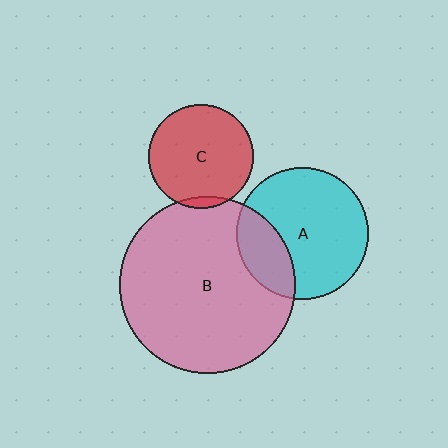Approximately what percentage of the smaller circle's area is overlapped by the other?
Approximately 25%.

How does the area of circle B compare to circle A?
Approximately 1.8 times.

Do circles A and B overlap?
Yes.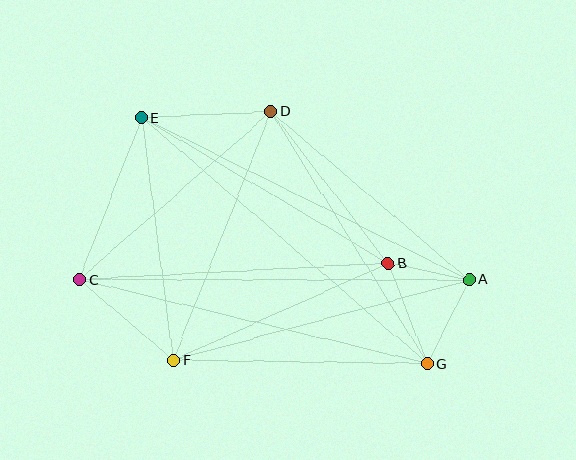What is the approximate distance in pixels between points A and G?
The distance between A and G is approximately 94 pixels.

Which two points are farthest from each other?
Points A and C are farthest from each other.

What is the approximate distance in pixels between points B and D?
The distance between B and D is approximately 192 pixels.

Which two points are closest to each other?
Points A and B are closest to each other.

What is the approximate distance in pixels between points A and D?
The distance between A and D is approximately 259 pixels.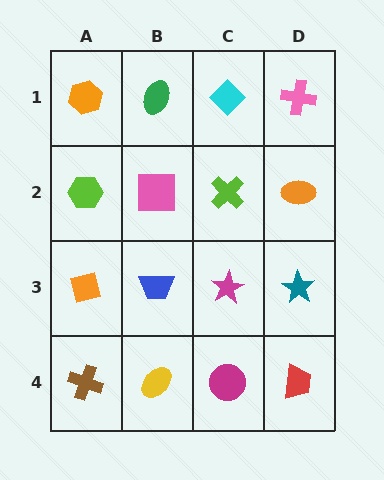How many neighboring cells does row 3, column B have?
4.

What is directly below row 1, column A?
A lime hexagon.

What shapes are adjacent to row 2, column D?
A pink cross (row 1, column D), a teal star (row 3, column D), a lime cross (row 2, column C).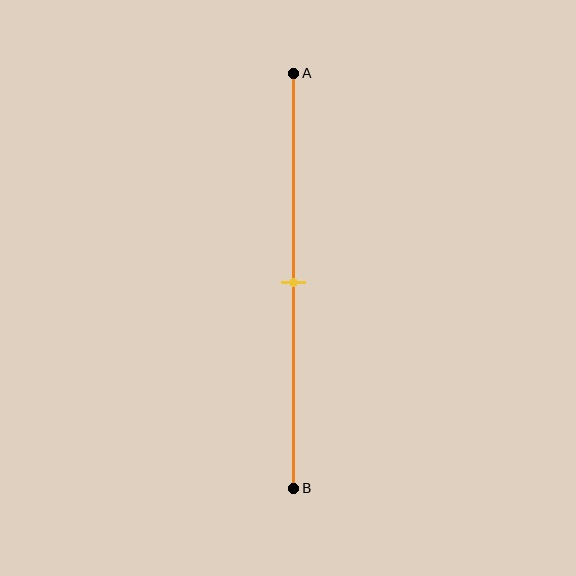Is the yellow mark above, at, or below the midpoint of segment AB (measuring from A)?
The yellow mark is approximately at the midpoint of segment AB.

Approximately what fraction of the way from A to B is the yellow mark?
The yellow mark is approximately 50% of the way from A to B.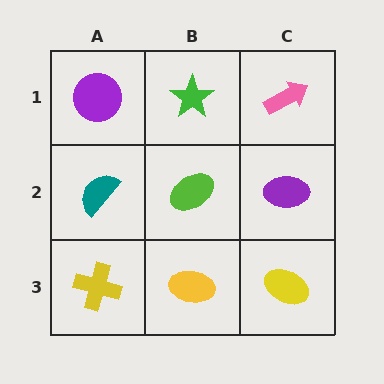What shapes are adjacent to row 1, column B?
A lime ellipse (row 2, column B), a purple circle (row 1, column A), a pink arrow (row 1, column C).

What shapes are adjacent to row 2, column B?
A green star (row 1, column B), a yellow ellipse (row 3, column B), a teal semicircle (row 2, column A), a purple ellipse (row 2, column C).